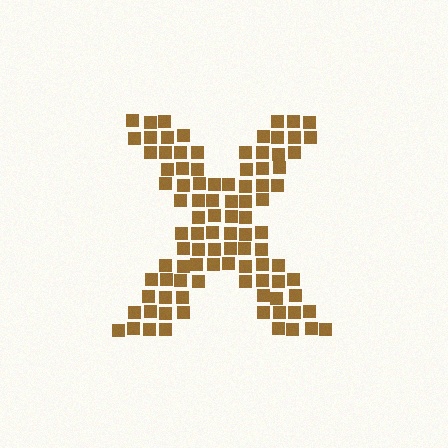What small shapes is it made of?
It is made of small squares.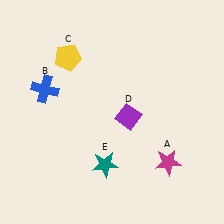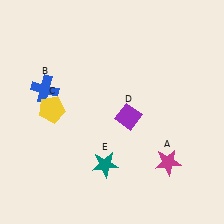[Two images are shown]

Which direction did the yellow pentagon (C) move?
The yellow pentagon (C) moved down.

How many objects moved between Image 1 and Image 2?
1 object moved between the two images.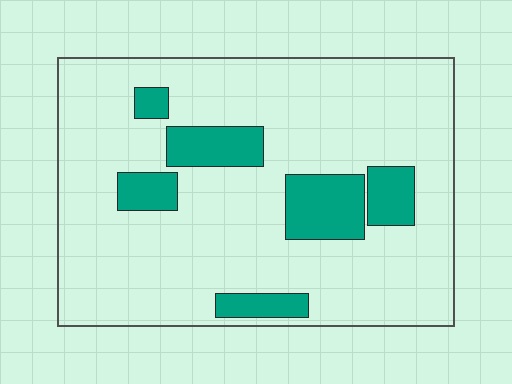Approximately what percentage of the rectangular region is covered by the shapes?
Approximately 15%.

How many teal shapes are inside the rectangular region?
6.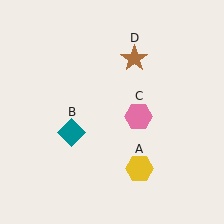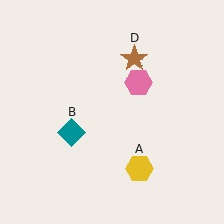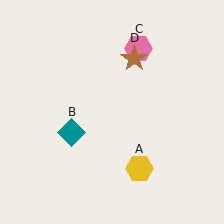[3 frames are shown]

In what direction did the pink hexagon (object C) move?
The pink hexagon (object C) moved up.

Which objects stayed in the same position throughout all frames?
Yellow hexagon (object A) and teal diamond (object B) and brown star (object D) remained stationary.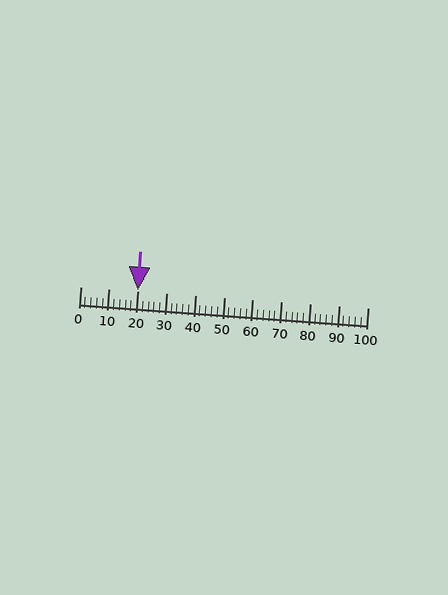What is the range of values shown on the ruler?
The ruler shows values from 0 to 100.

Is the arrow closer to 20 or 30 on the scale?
The arrow is closer to 20.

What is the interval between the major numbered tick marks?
The major tick marks are spaced 10 units apart.